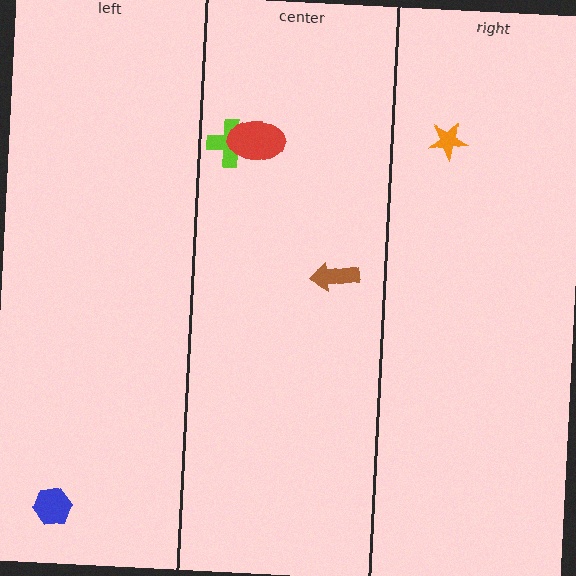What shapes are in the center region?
The brown arrow, the lime cross, the red ellipse.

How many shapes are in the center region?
3.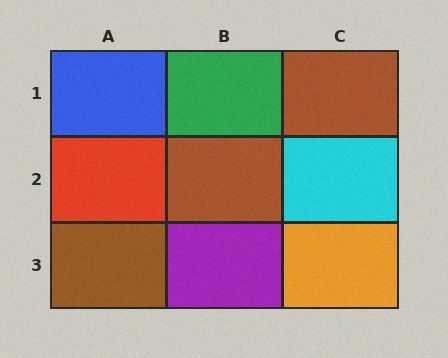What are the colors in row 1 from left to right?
Blue, green, brown.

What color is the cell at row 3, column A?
Brown.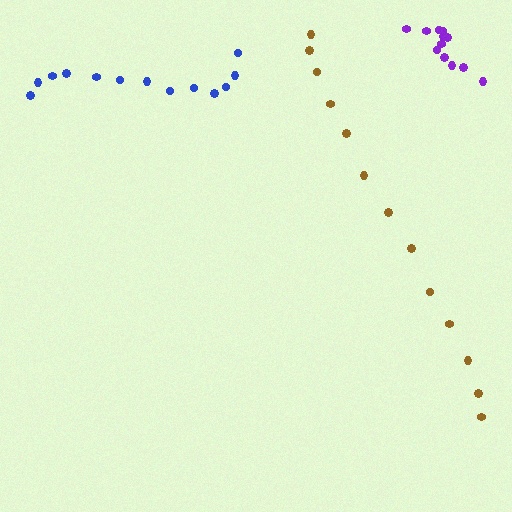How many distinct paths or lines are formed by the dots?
There are 3 distinct paths.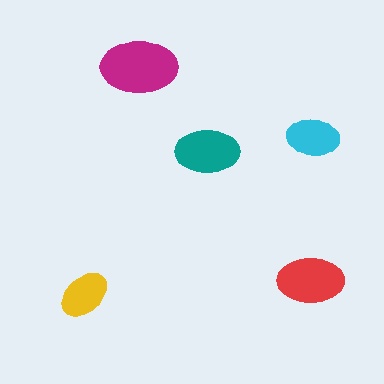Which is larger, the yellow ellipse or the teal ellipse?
The teal one.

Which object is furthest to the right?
The cyan ellipse is rightmost.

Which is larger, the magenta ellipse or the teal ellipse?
The magenta one.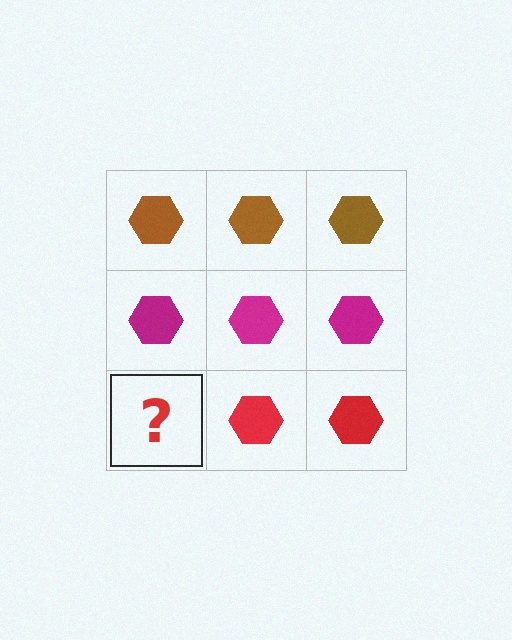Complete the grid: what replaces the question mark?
The question mark should be replaced with a red hexagon.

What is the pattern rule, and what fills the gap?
The rule is that each row has a consistent color. The gap should be filled with a red hexagon.